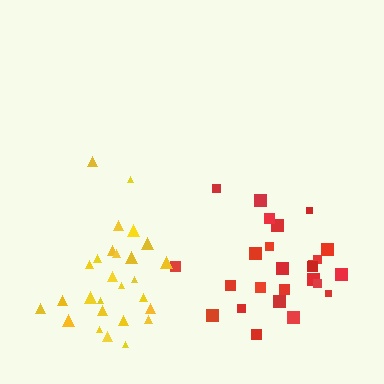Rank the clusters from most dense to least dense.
yellow, red.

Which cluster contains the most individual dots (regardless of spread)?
Yellow (27).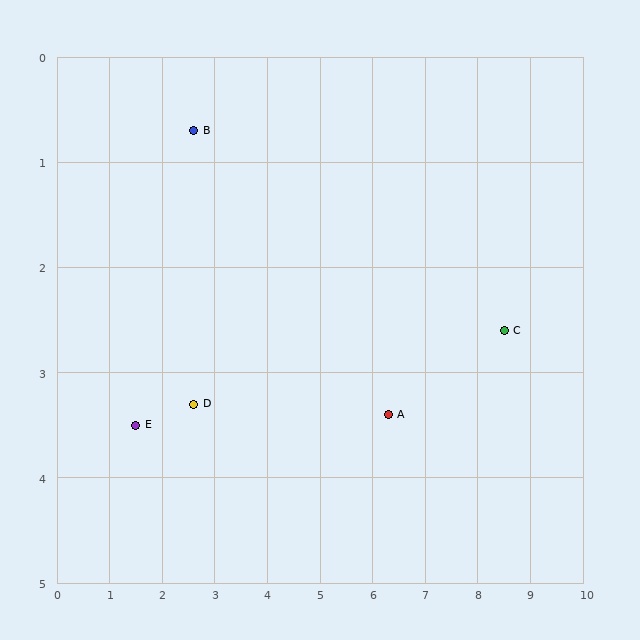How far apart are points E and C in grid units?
Points E and C are about 7.1 grid units apart.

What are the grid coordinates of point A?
Point A is at approximately (6.3, 3.4).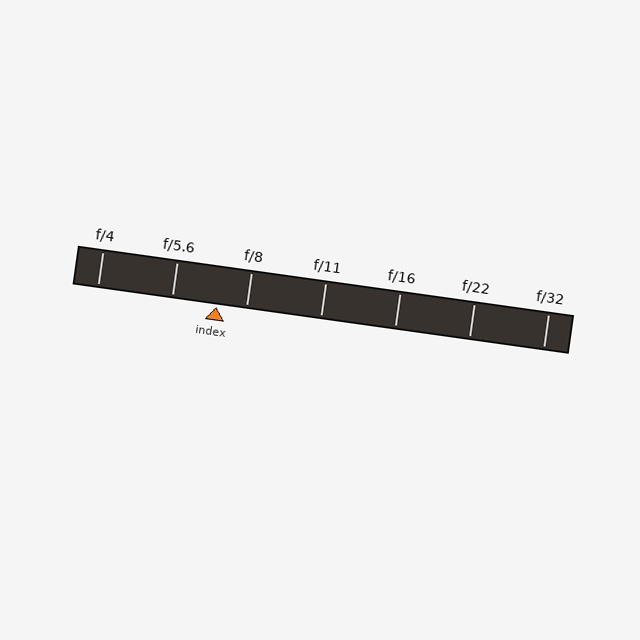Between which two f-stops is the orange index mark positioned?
The index mark is between f/5.6 and f/8.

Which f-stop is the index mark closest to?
The index mark is closest to f/8.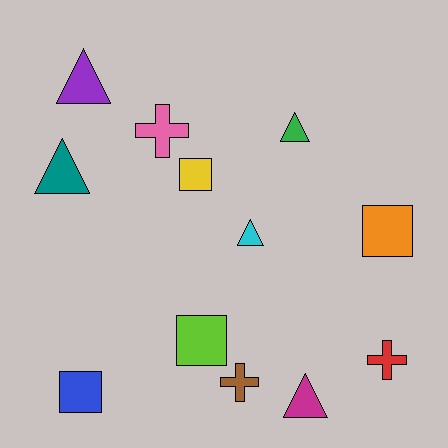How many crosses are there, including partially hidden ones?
There are 3 crosses.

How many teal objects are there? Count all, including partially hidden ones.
There is 1 teal object.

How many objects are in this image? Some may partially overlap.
There are 12 objects.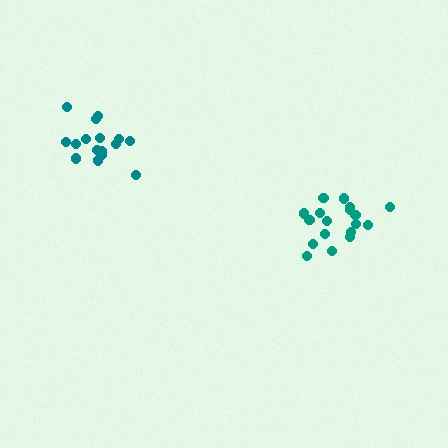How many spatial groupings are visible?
There are 2 spatial groupings.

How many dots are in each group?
Group 1: 16 dots, Group 2: 18 dots (34 total).